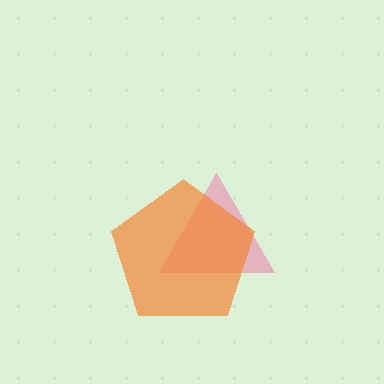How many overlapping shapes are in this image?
There are 2 overlapping shapes in the image.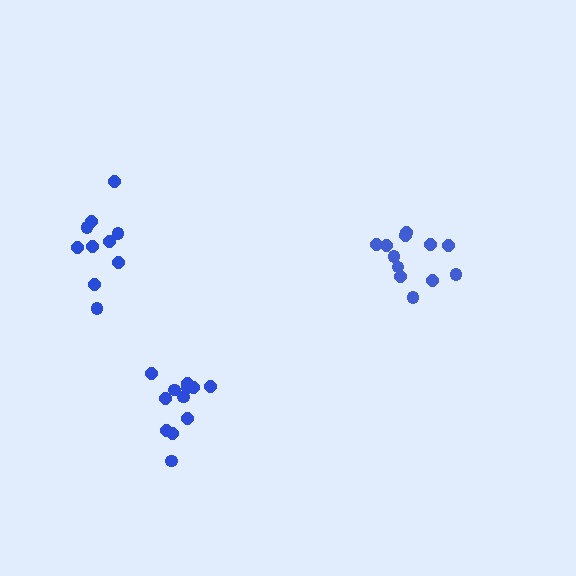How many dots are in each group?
Group 1: 12 dots, Group 2: 12 dots, Group 3: 10 dots (34 total).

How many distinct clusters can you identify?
There are 3 distinct clusters.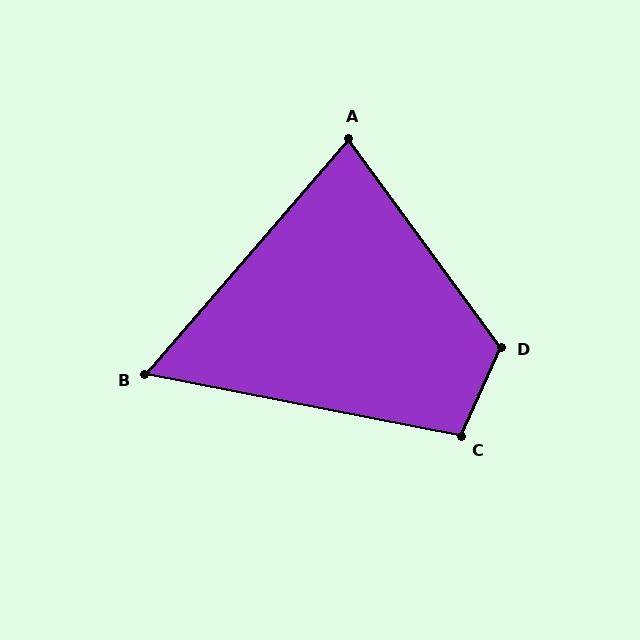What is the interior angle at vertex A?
Approximately 77 degrees (acute).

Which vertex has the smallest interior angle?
B, at approximately 60 degrees.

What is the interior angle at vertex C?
Approximately 103 degrees (obtuse).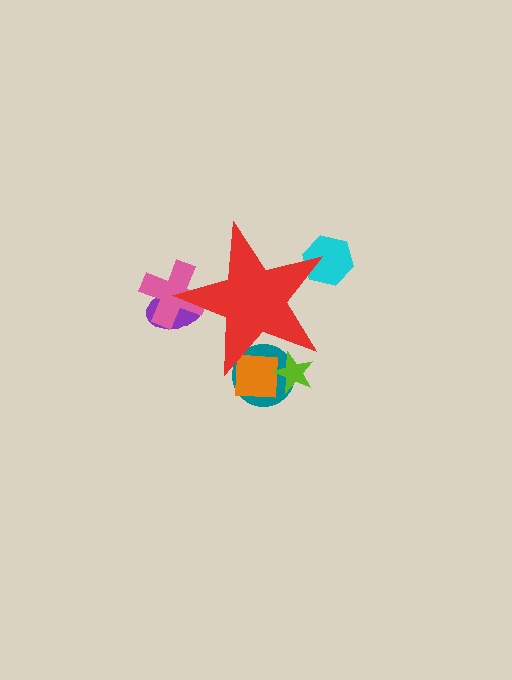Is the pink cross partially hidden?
Yes, the pink cross is partially hidden behind the red star.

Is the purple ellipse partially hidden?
Yes, the purple ellipse is partially hidden behind the red star.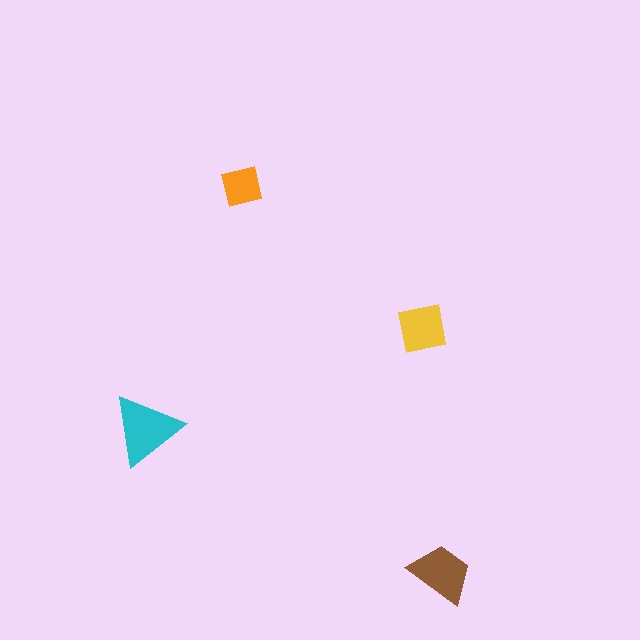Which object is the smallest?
The orange square.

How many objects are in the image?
There are 4 objects in the image.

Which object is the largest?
The cyan triangle.